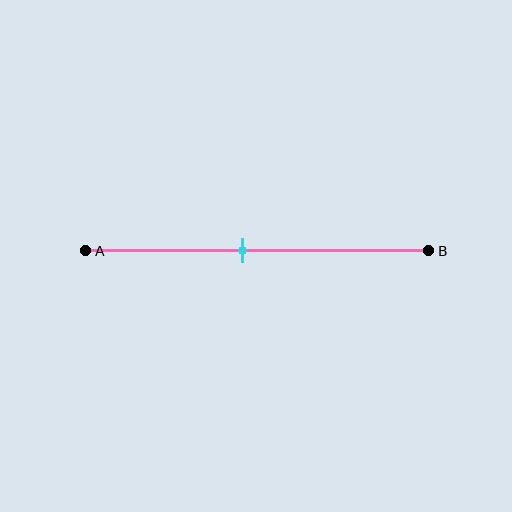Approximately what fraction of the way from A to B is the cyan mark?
The cyan mark is approximately 45% of the way from A to B.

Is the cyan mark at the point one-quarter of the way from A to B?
No, the mark is at about 45% from A, not at the 25% one-quarter point.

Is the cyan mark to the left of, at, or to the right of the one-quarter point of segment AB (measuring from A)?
The cyan mark is to the right of the one-quarter point of segment AB.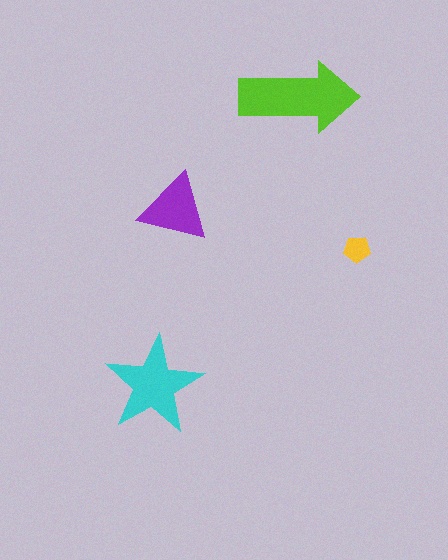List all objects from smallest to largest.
The yellow pentagon, the purple triangle, the cyan star, the lime arrow.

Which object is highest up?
The lime arrow is topmost.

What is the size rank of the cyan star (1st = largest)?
2nd.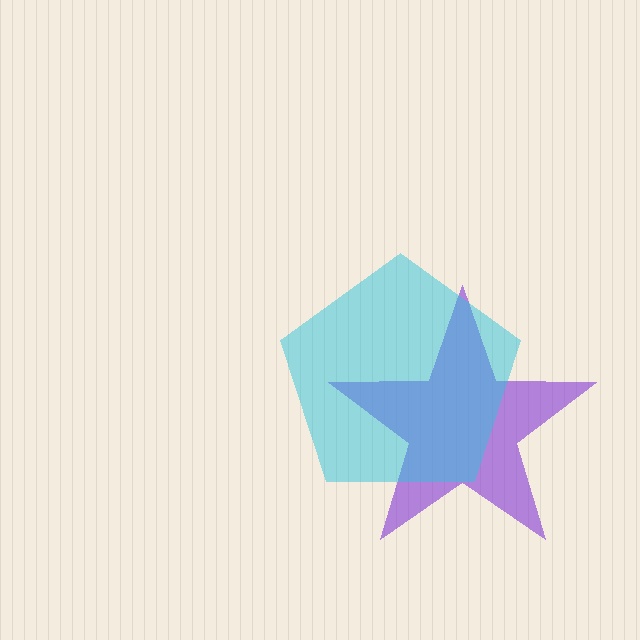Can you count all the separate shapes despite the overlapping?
Yes, there are 2 separate shapes.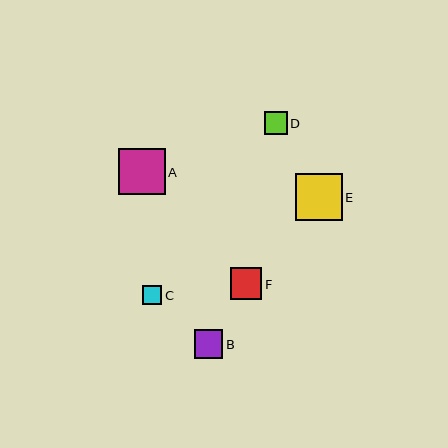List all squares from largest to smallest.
From largest to smallest: E, A, F, B, D, C.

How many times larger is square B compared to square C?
Square B is approximately 1.4 times the size of square C.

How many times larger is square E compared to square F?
Square E is approximately 1.5 times the size of square F.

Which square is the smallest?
Square C is the smallest with a size of approximately 20 pixels.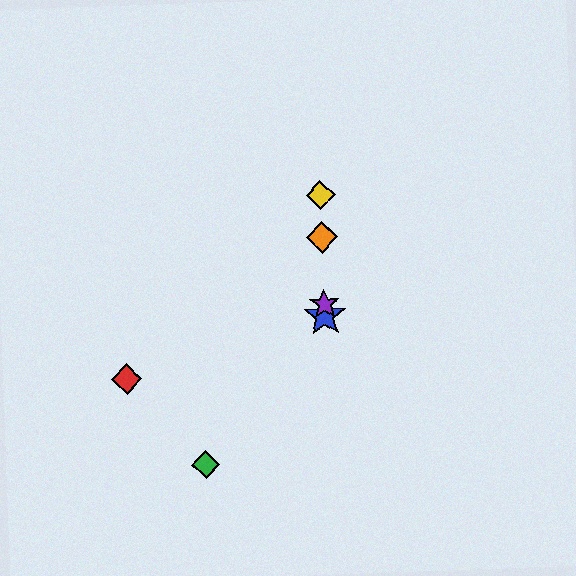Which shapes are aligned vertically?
The blue star, the yellow diamond, the purple star, the orange diamond are aligned vertically.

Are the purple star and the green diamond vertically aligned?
No, the purple star is at x≈325 and the green diamond is at x≈205.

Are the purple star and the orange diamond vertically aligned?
Yes, both are at x≈325.